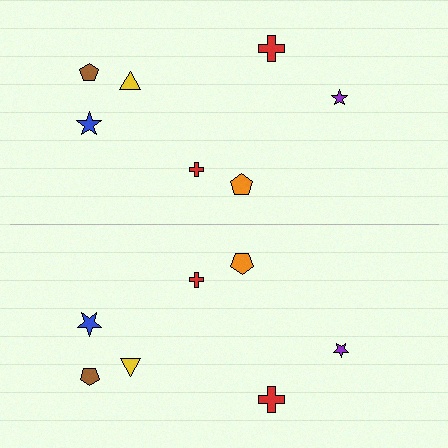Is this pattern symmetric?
Yes, this pattern has bilateral (reflection) symmetry.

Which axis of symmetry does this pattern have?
The pattern has a horizontal axis of symmetry running through the center of the image.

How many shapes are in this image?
There are 14 shapes in this image.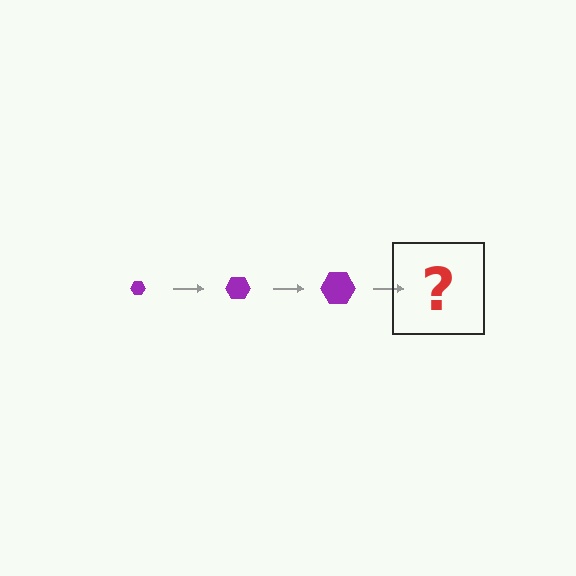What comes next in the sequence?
The next element should be a purple hexagon, larger than the previous one.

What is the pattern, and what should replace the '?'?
The pattern is that the hexagon gets progressively larger each step. The '?' should be a purple hexagon, larger than the previous one.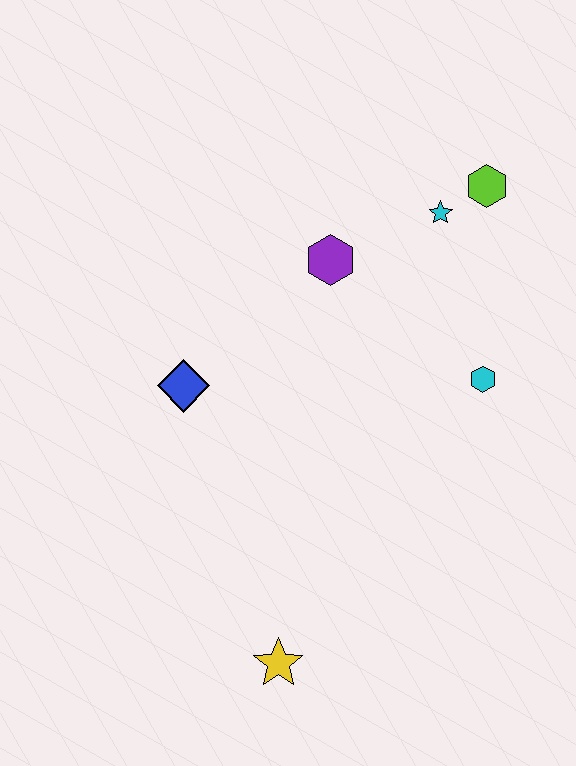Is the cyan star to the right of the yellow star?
Yes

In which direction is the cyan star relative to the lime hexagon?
The cyan star is to the left of the lime hexagon.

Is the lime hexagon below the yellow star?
No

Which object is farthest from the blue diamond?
The lime hexagon is farthest from the blue diamond.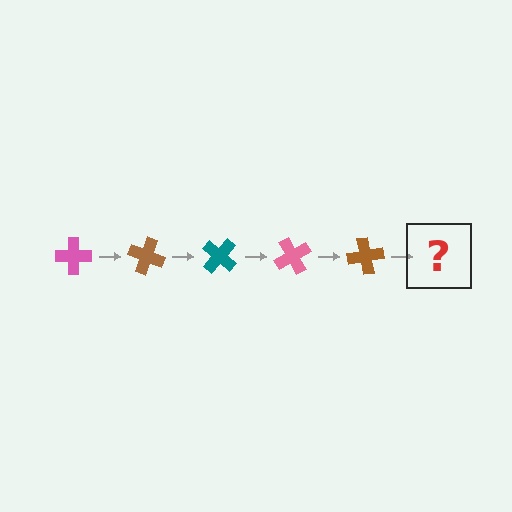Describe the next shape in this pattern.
It should be a teal cross, rotated 100 degrees from the start.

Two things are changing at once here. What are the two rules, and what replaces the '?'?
The two rules are that it rotates 20 degrees each step and the color cycles through pink, brown, and teal. The '?' should be a teal cross, rotated 100 degrees from the start.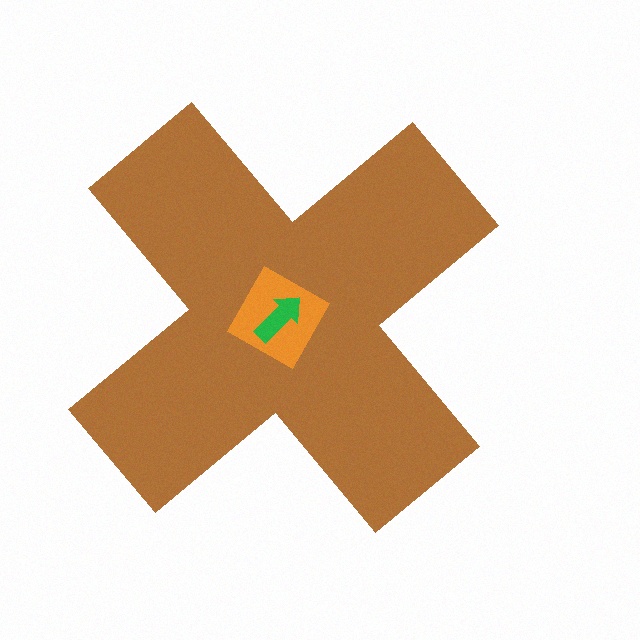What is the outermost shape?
The brown cross.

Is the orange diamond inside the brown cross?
Yes.